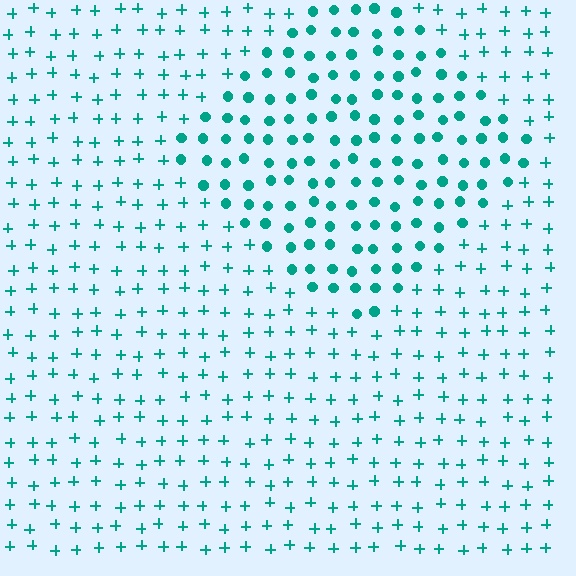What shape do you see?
I see a diamond.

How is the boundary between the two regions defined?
The boundary is defined by a change in element shape: circles inside vs. plus signs outside. All elements share the same color and spacing.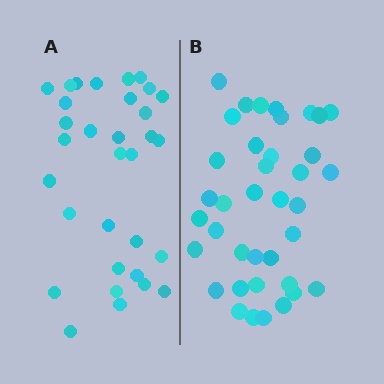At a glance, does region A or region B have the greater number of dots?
Region B (the right region) has more dots.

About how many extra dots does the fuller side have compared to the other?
Region B has about 6 more dots than region A.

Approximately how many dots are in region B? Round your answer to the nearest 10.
About 40 dots. (The exact count is 38, which rounds to 40.)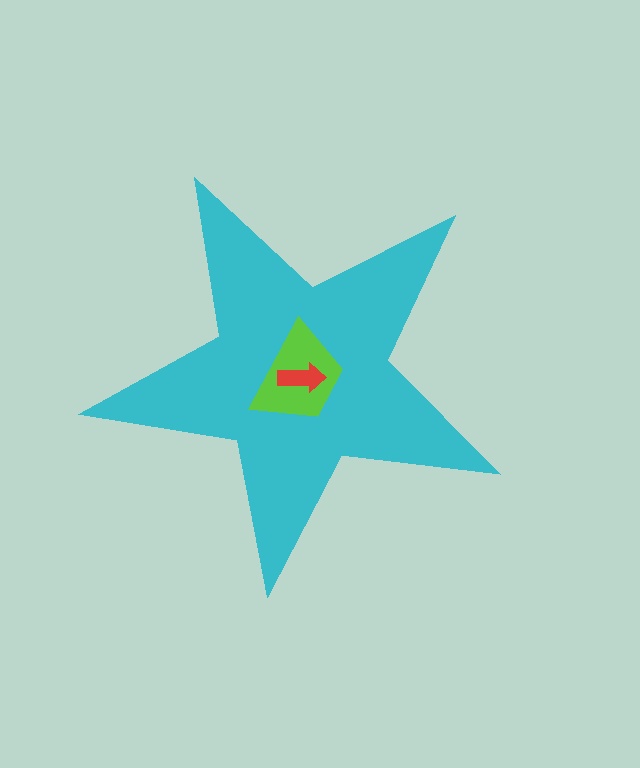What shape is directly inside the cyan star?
The lime trapezoid.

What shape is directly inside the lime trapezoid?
The red arrow.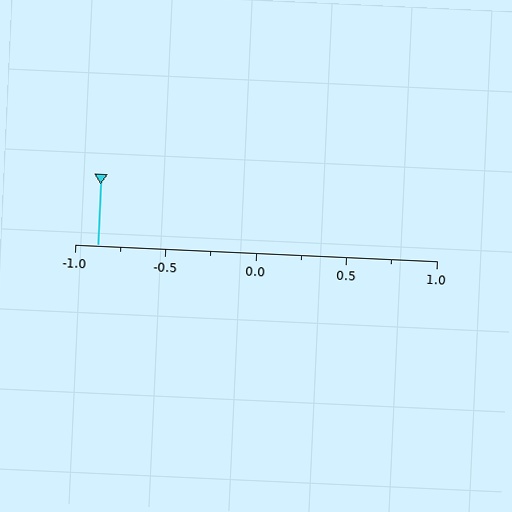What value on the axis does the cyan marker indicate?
The marker indicates approximately -0.88.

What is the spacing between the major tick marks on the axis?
The major ticks are spaced 0.5 apart.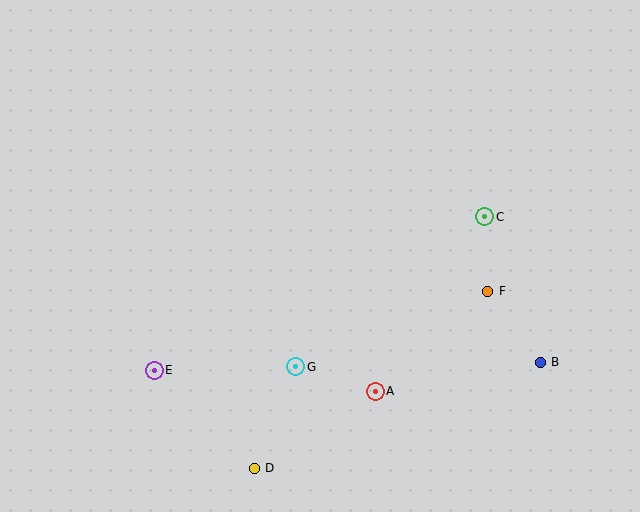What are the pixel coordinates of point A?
Point A is at (375, 391).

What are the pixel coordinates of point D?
Point D is at (254, 468).